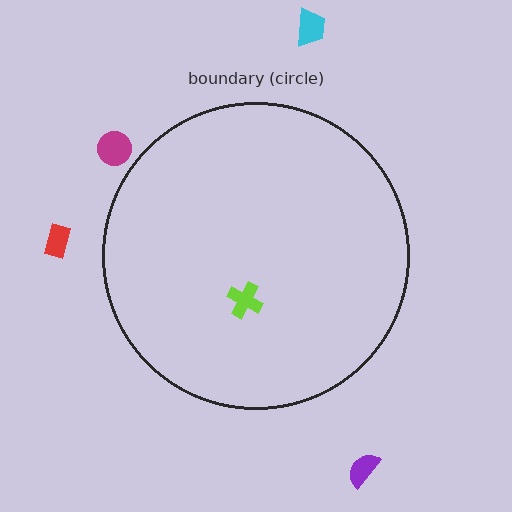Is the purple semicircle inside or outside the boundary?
Outside.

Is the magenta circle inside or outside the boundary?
Outside.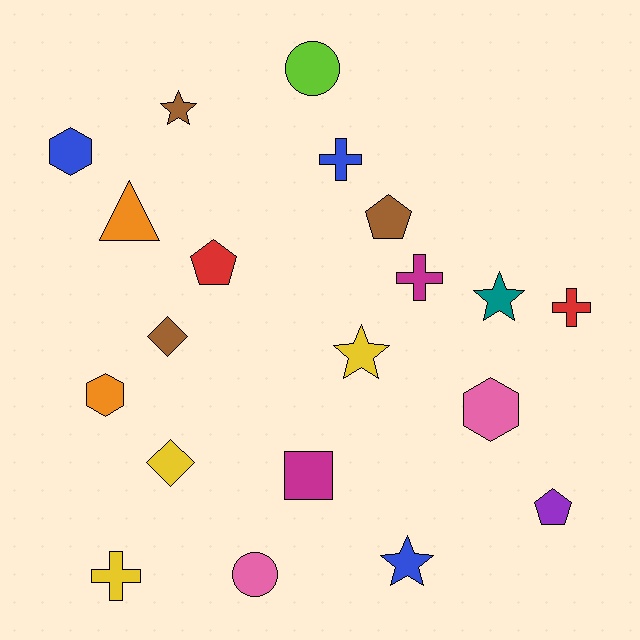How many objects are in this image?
There are 20 objects.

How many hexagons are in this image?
There are 3 hexagons.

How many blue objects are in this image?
There are 3 blue objects.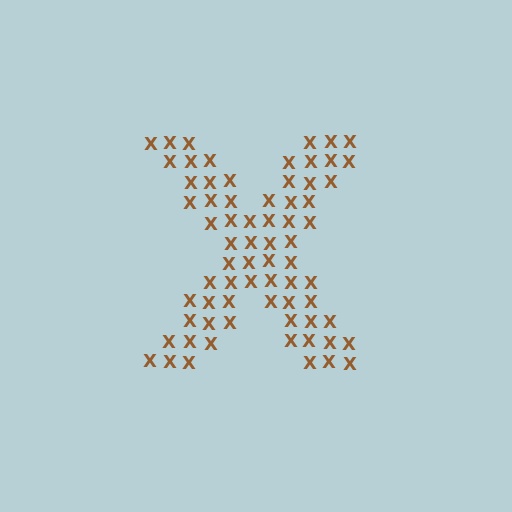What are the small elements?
The small elements are letter X's.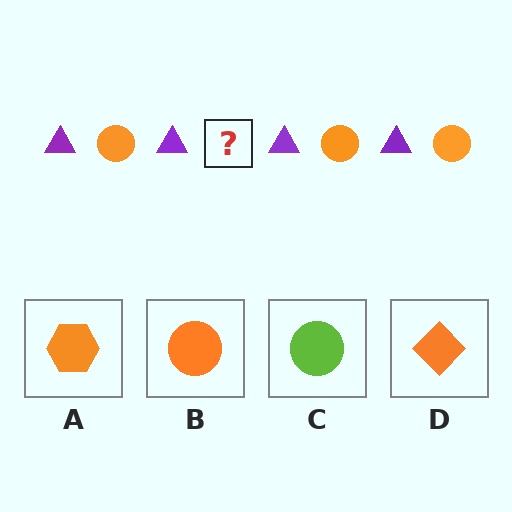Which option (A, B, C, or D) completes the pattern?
B.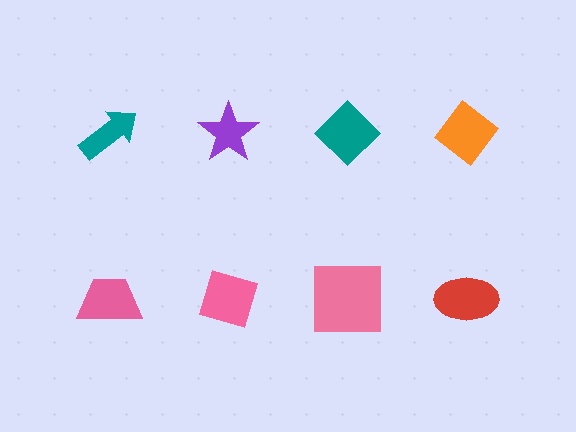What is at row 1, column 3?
A teal diamond.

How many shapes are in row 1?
4 shapes.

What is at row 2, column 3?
A pink square.